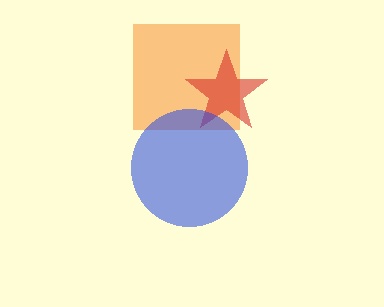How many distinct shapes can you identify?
There are 3 distinct shapes: an orange square, a red star, a blue circle.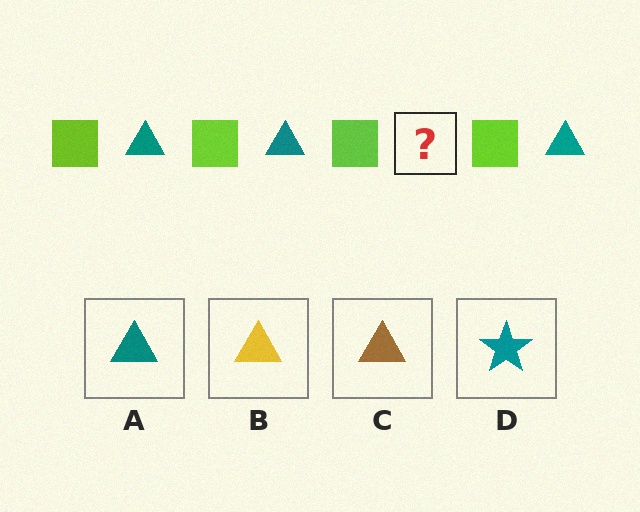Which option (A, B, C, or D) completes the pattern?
A.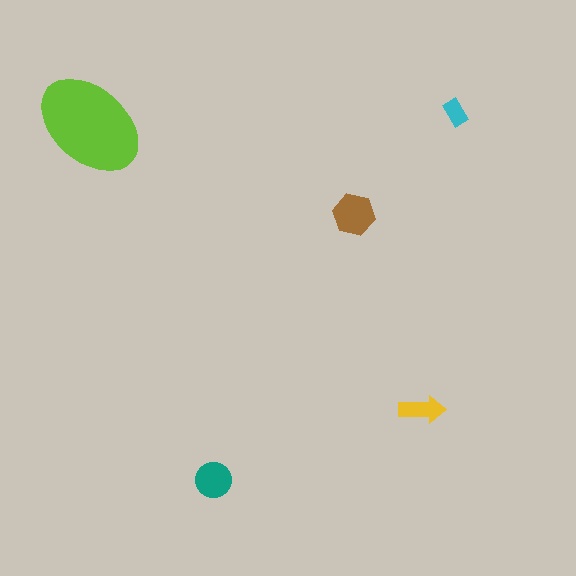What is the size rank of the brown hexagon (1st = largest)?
2nd.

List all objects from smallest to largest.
The cyan rectangle, the yellow arrow, the teal circle, the brown hexagon, the lime ellipse.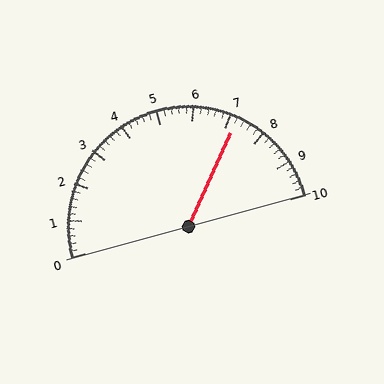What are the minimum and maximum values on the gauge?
The gauge ranges from 0 to 10.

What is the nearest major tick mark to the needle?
The nearest major tick mark is 7.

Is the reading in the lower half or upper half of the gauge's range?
The reading is in the upper half of the range (0 to 10).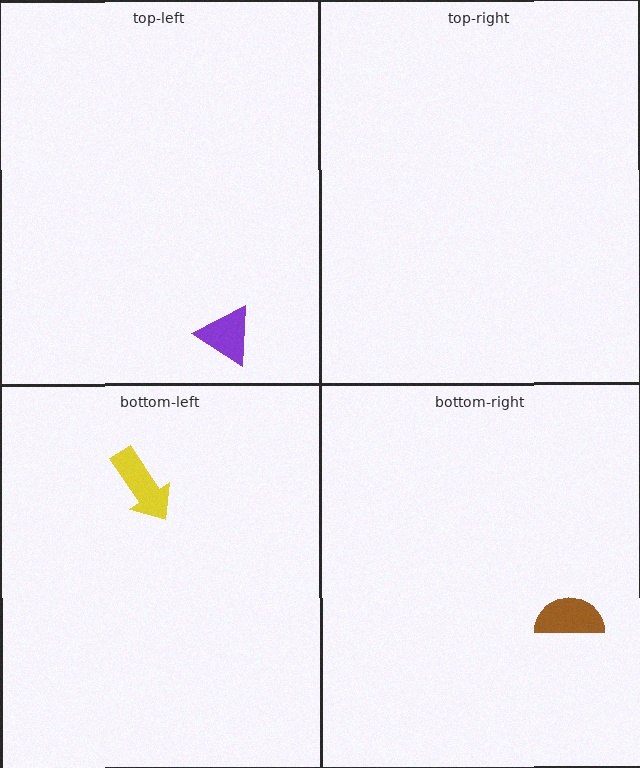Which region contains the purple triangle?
The top-left region.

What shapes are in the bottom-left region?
The yellow arrow.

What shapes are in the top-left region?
The purple triangle.